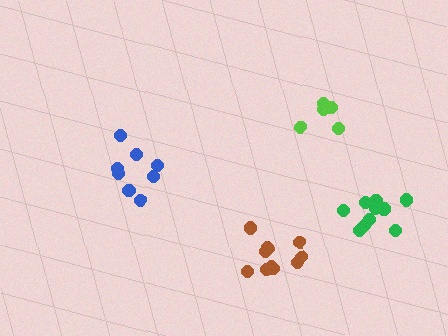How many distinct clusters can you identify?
There are 4 distinct clusters.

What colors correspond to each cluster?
The clusters are colored: green, blue, lime, brown.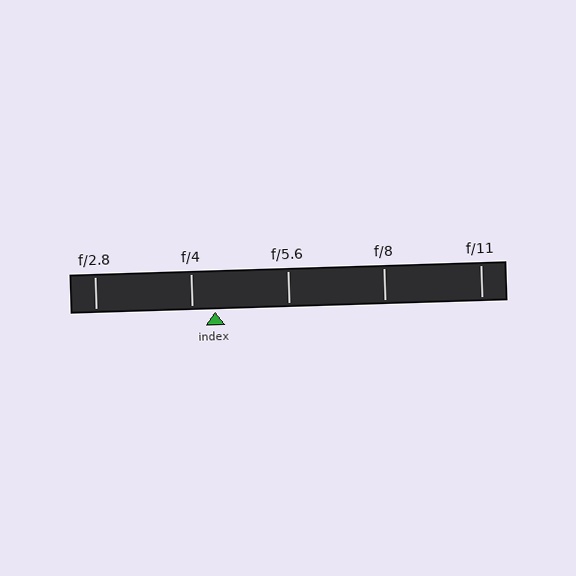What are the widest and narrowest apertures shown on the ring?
The widest aperture shown is f/2.8 and the narrowest is f/11.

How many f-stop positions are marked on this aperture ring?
There are 5 f-stop positions marked.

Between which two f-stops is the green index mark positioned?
The index mark is between f/4 and f/5.6.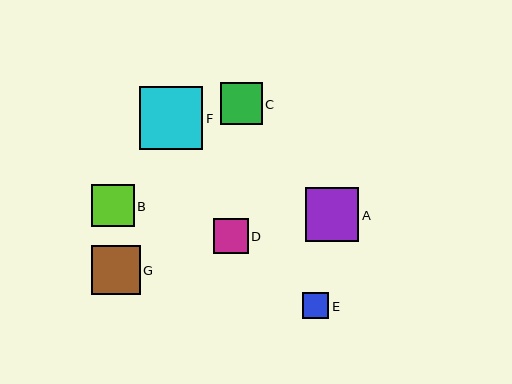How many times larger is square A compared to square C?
Square A is approximately 1.3 times the size of square C.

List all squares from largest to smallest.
From largest to smallest: F, A, G, B, C, D, E.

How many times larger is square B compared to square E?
Square B is approximately 1.6 times the size of square E.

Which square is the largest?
Square F is the largest with a size of approximately 63 pixels.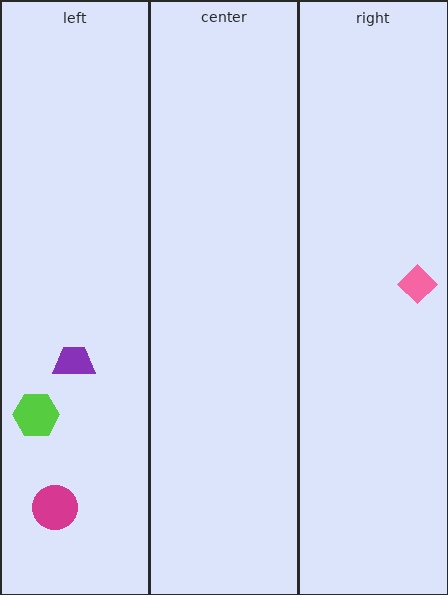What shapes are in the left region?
The purple trapezoid, the lime hexagon, the magenta circle.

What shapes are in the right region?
The pink diamond.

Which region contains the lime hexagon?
The left region.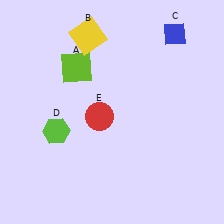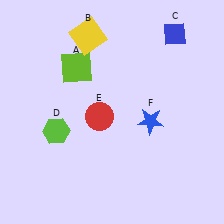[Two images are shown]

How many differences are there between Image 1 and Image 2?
There is 1 difference between the two images.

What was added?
A blue star (F) was added in Image 2.